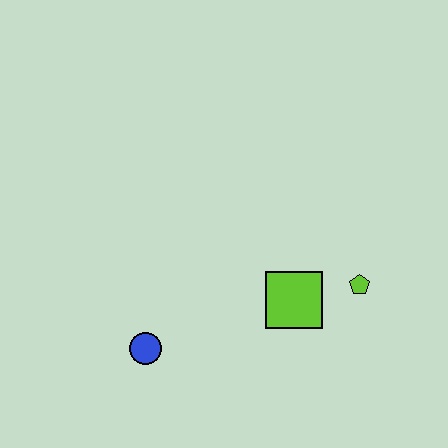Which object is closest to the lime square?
The lime pentagon is closest to the lime square.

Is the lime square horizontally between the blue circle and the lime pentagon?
Yes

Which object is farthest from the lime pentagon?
The blue circle is farthest from the lime pentagon.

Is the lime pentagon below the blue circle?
No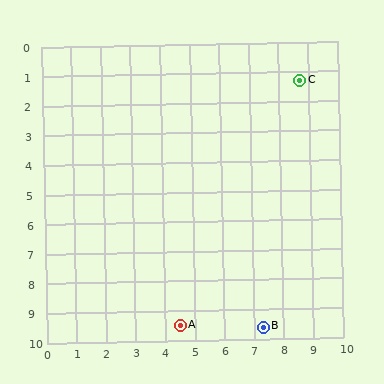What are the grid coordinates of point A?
Point A is at approximately (4.5, 9.5).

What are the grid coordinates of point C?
Point C is at approximately (8.7, 1.3).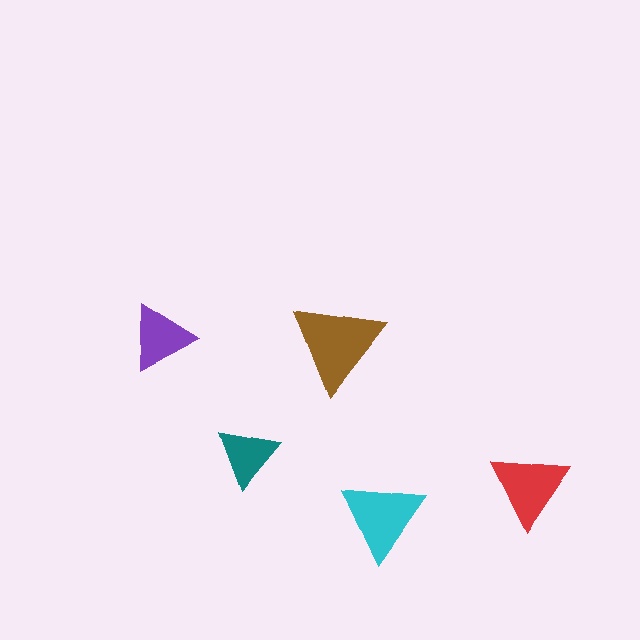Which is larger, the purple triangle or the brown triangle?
The brown one.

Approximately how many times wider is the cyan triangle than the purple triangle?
About 1.5 times wider.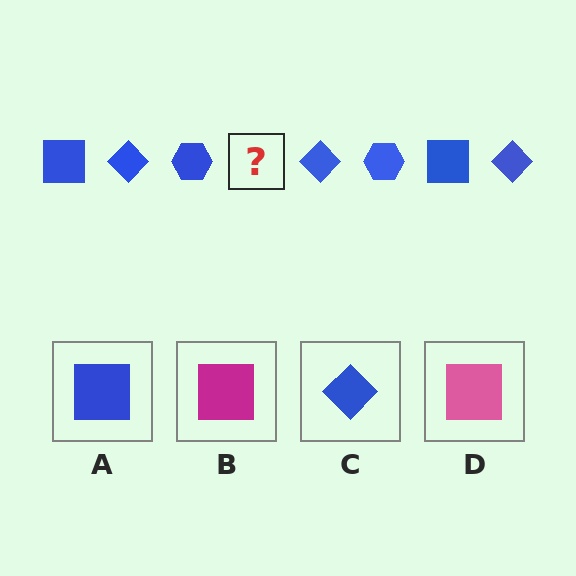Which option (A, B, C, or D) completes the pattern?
A.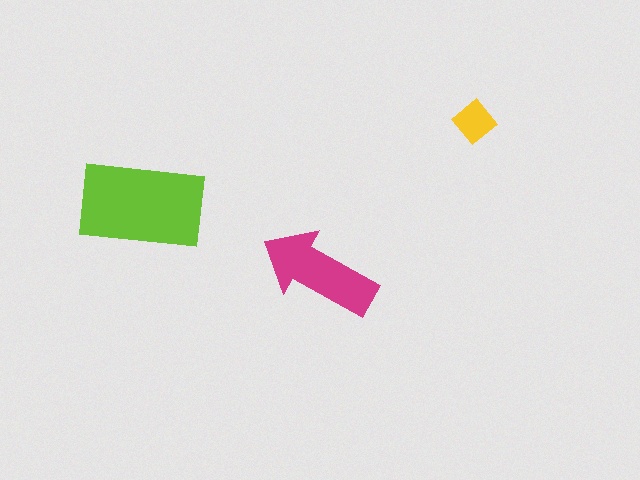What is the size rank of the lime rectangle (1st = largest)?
1st.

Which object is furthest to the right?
The yellow diamond is rightmost.